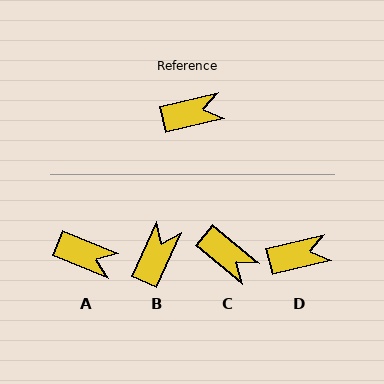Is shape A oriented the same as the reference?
No, it is off by about 36 degrees.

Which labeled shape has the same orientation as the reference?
D.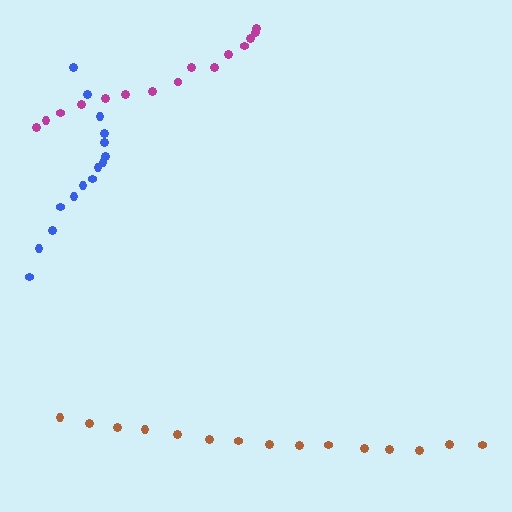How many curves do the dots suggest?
There are 3 distinct paths.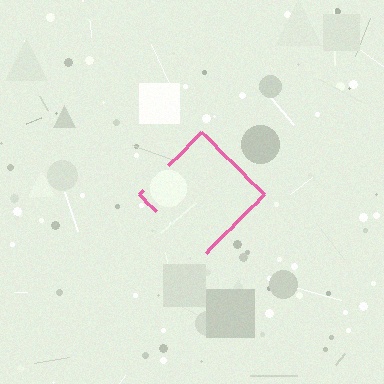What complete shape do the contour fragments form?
The contour fragments form a diamond.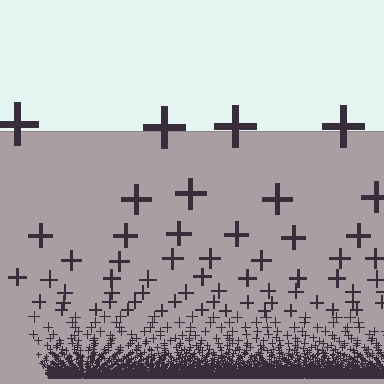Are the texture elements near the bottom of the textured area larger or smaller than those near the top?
Smaller. The gradient is inverted — elements near the bottom are smaller and denser.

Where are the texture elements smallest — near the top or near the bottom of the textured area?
Near the bottom.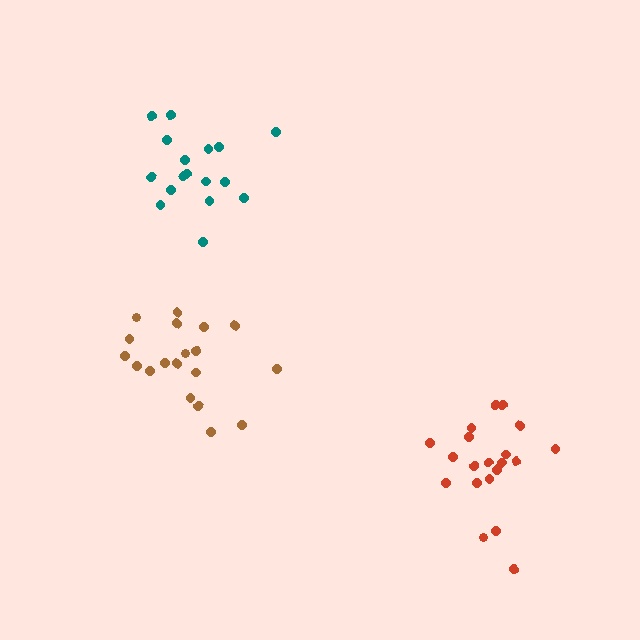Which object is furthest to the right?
The red cluster is rightmost.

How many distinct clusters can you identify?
There are 3 distinct clusters.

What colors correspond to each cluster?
The clusters are colored: red, brown, teal.